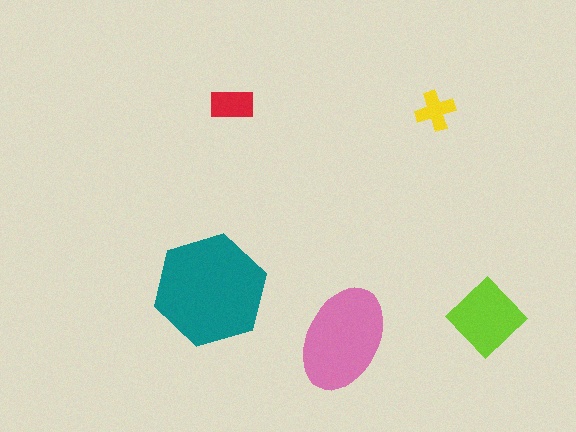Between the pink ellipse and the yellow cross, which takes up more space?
The pink ellipse.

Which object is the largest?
The teal hexagon.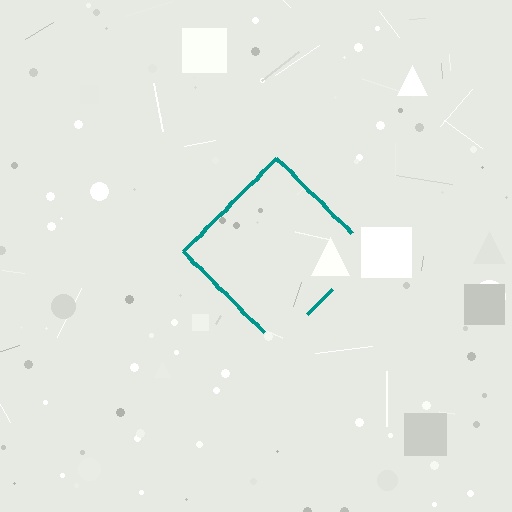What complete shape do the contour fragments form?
The contour fragments form a diamond.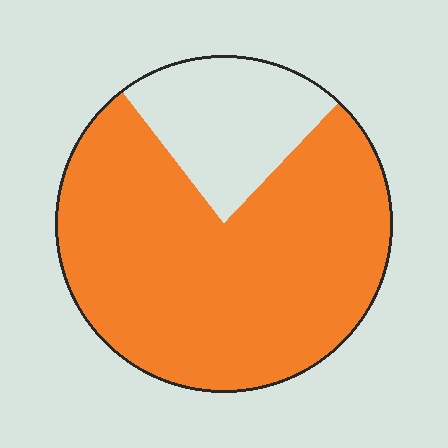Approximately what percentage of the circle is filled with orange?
Approximately 80%.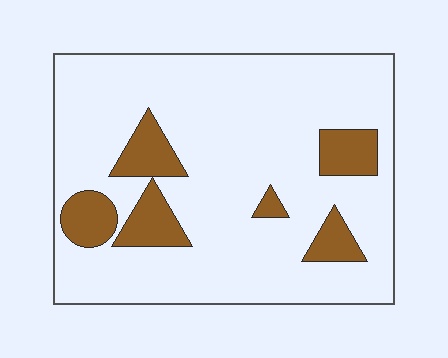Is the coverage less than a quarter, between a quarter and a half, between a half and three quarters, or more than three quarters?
Less than a quarter.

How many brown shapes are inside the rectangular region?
6.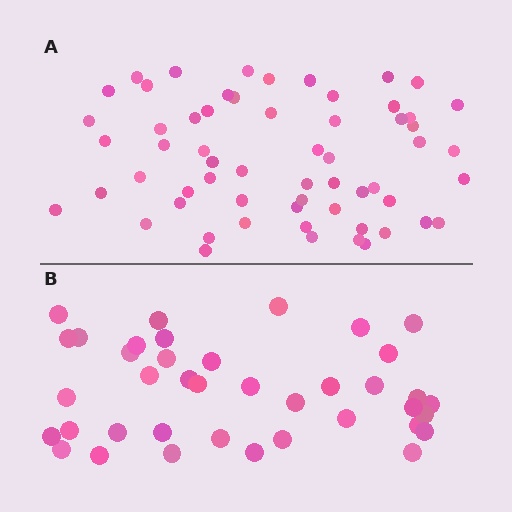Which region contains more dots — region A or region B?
Region A (the top region) has more dots.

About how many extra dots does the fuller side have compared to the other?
Region A has approximately 20 more dots than region B.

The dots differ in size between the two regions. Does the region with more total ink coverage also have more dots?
No. Region B has more total ink coverage because its dots are larger, but region A actually contains more individual dots. Total area can be misleading — the number of items is what matters here.